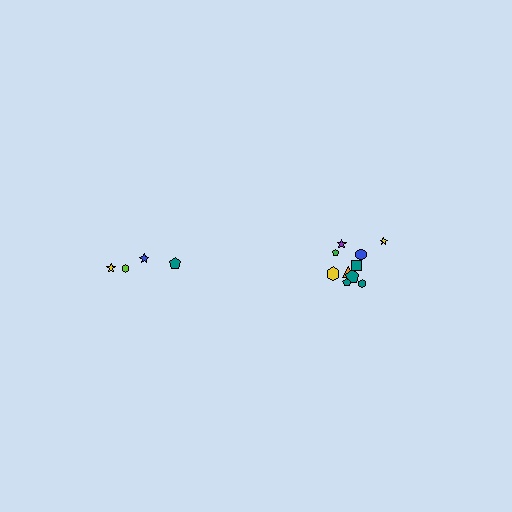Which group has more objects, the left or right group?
The right group.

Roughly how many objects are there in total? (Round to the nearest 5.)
Roughly 15 objects in total.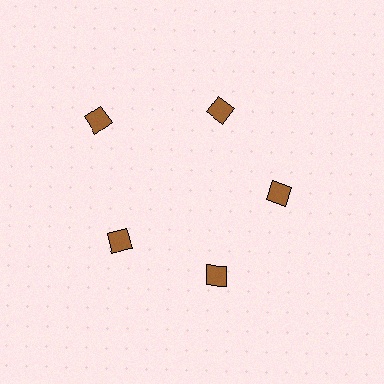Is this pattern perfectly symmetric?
No. The 5 brown diamonds are arranged in a ring, but one element near the 10 o'clock position is pushed outward from the center, breaking the 5-fold rotational symmetry.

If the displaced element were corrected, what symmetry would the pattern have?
It would have 5-fold rotational symmetry — the pattern would map onto itself every 72 degrees.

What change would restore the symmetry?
The symmetry would be restored by moving it inward, back onto the ring so that all 5 diamonds sit at equal angles and equal distance from the center.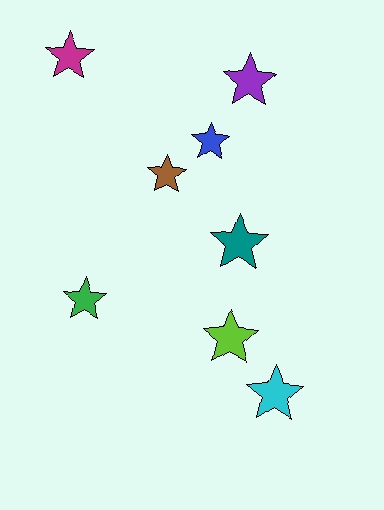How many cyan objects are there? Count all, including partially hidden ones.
There is 1 cyan object.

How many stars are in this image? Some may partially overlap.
There are 8 stars.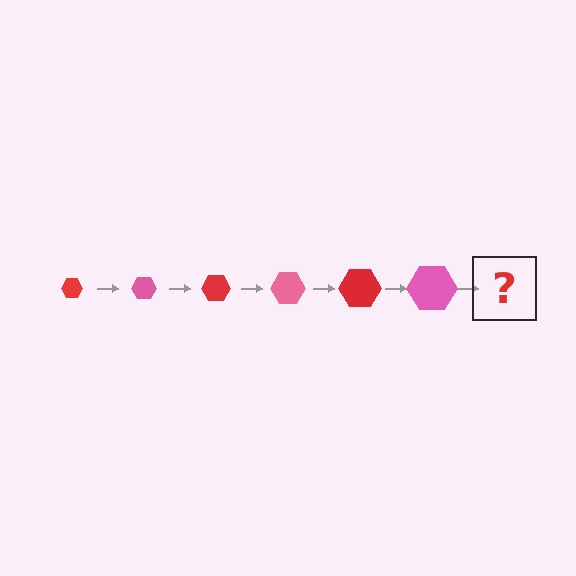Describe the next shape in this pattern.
It should be a red hexagon, larger than the previous one.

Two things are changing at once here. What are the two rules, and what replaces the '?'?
The two rules are that the hexagon grows larger each step and the color cycles through red and pink. The '?' should be a red hexagon, larger than the previous one.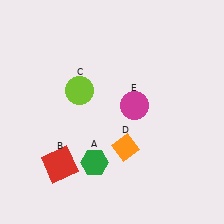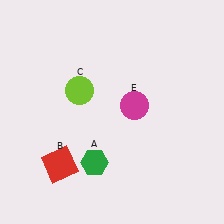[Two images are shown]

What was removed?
The orange diamond (D) was removed in Image 2.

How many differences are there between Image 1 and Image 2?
There is 1 difference between the two images.